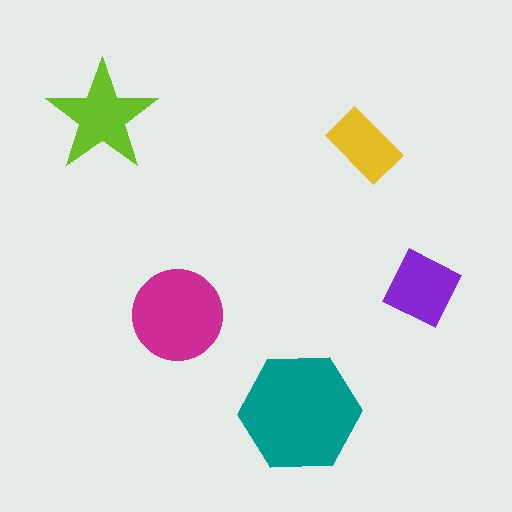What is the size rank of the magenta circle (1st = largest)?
2nd.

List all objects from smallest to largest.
The yellow rectangle, the purple diamond, the lime star, the magenta circle, the teal hexagon.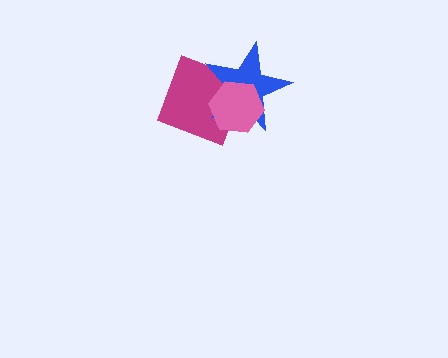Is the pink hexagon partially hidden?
No, no other shape covers it.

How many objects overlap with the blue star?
2 objects overlap with the blue star.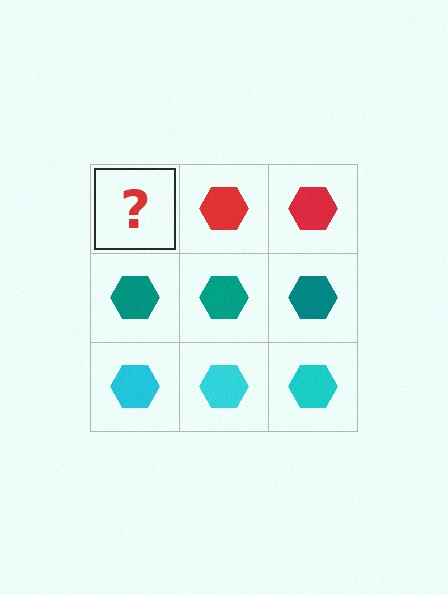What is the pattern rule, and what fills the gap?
The rule is that each row has a consistent color. The gap should be filled with a red hexagon.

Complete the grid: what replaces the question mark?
The question mark should be replaced with a red hexagon.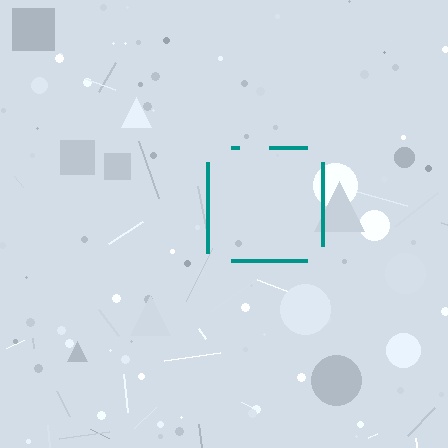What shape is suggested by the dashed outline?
The dashed outline suggests a square.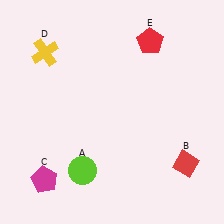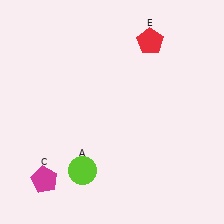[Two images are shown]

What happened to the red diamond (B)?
The red diamond (B) was removed in Image 2. It was in the bottom-right area of Image 1.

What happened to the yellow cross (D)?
The yellow cross (D) was removed in Image 2. It was in the top-left area of Image 1.